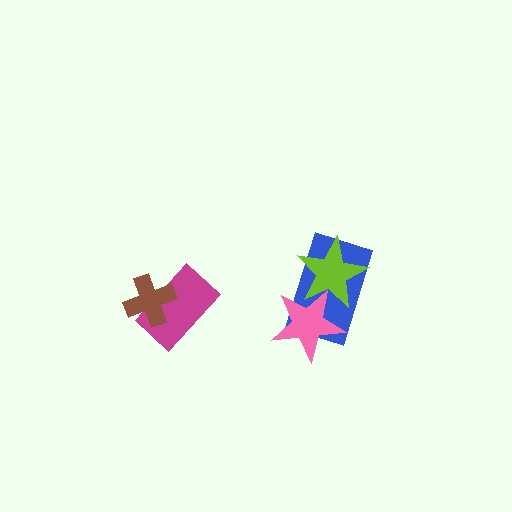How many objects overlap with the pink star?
2 objects overlap with the pink star.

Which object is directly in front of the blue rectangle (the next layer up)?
The lime star is directly in front of the blue rectangle.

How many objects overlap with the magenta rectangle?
1 object overlaps with the magenta rectangle.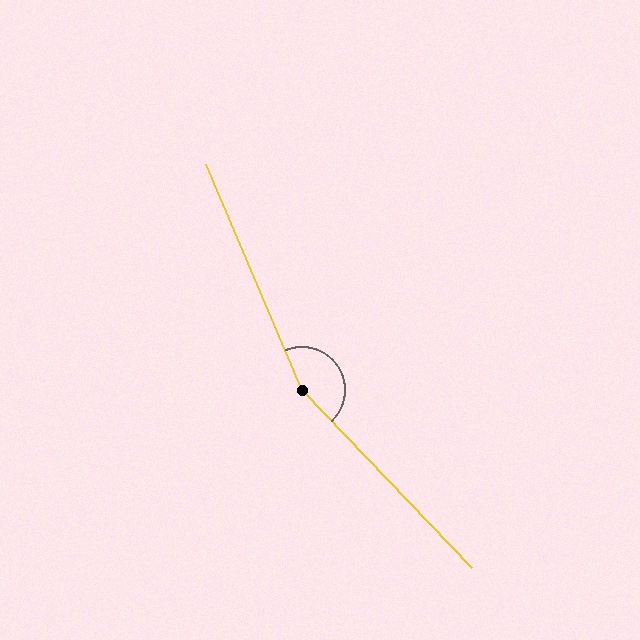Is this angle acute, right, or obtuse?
It is obtuse.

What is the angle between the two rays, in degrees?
Approximately 159 degrees.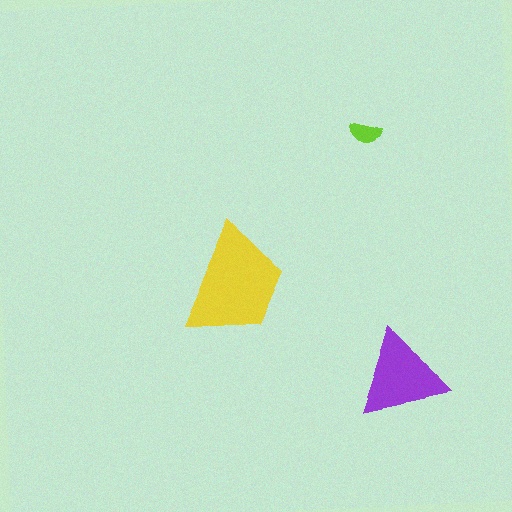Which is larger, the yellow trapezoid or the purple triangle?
The yellow trapezoid.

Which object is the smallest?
The lime semicircle.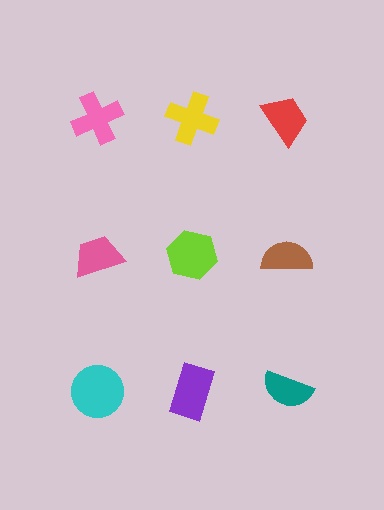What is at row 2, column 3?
A brown semicircle.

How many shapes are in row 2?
3 shapes.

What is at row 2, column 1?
A pink trapezoid.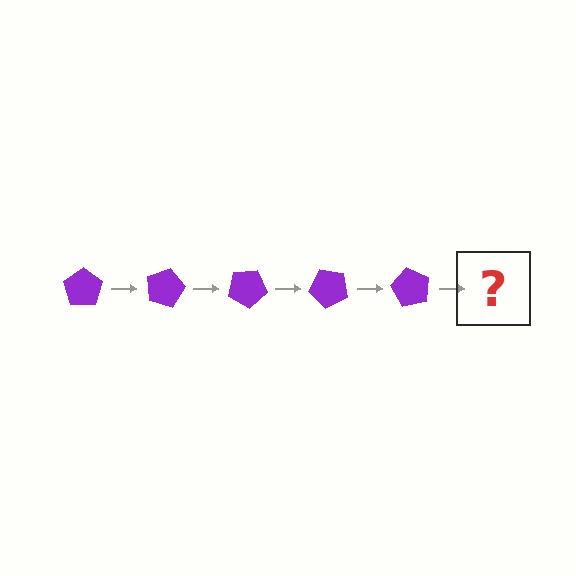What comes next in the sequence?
The next element should be a purple pentagon rotated 75 degrees.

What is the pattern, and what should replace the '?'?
The pattern is that the pentagon rotates 15 degrees each step. The '?' should be a purple pentagon rotated 75 degrees.